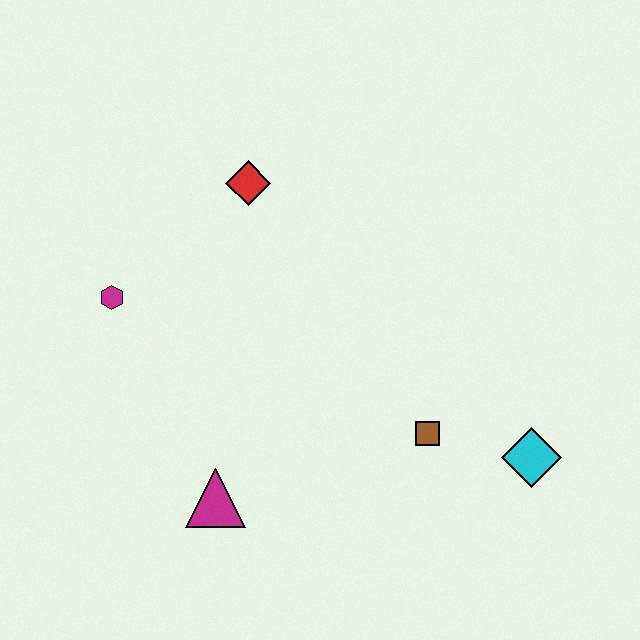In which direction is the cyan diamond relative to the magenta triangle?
The cyan diamond is to the right of the magenta triangle.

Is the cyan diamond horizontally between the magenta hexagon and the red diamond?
No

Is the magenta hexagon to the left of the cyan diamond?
Yes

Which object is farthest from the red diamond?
The cyan diamond is farthest from the red diamond.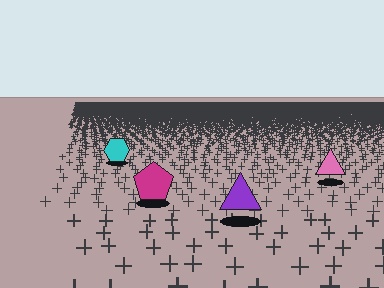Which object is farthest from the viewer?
The cyan hexagon is farthest from the viewer. It appears smaller and the ground texture around it is denser.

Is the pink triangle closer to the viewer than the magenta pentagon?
No. The magenta pentagon is closer — you can tell from the texture gradient: the ground texture is coarser near it.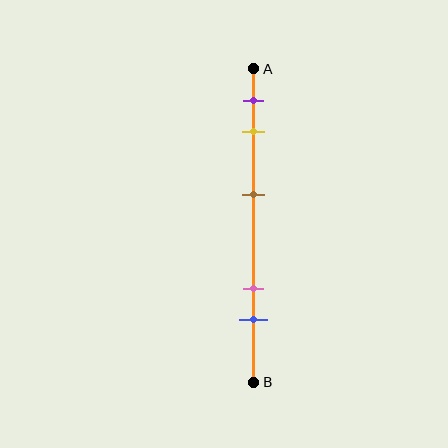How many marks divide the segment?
There are 5 marks dividing the segment.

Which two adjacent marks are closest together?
The purple and yellow marks are the closest adjacent pair.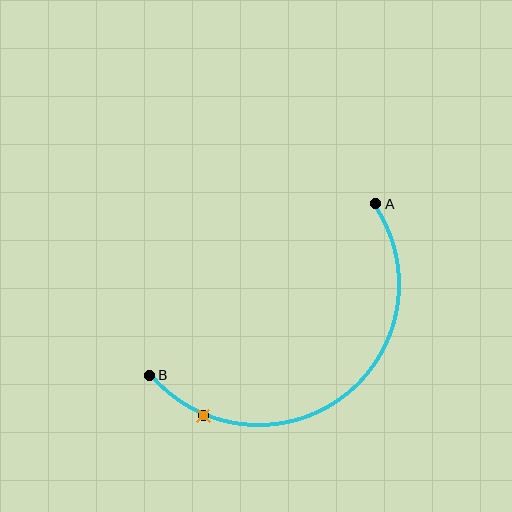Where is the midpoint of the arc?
The arc midpoint is the point on the curve farthest from the straight line joining A and B. It sits below and to the right of that line.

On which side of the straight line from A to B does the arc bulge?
The arc bulges below and to the right of the straight line connecting A and B.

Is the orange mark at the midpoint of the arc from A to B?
No. The orange mark lies on the arc but is closer to endpoint B. The arc midpoint would be at the point on the curve equidistant along the arc from both A and B.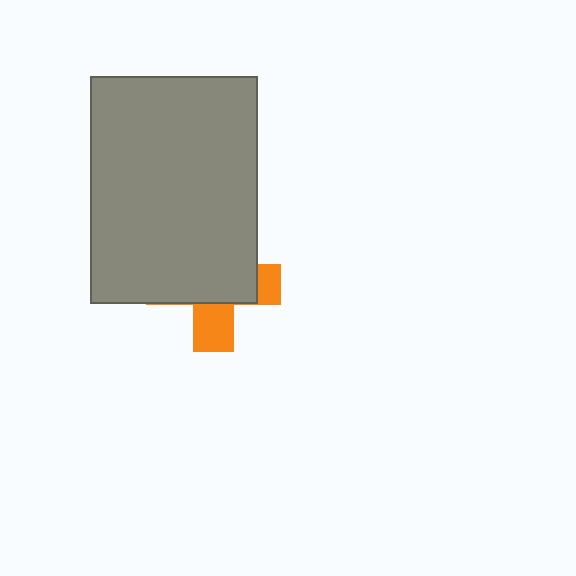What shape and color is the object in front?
The object in front is a gray rectangle.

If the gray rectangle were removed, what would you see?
You would see the complete orange cross.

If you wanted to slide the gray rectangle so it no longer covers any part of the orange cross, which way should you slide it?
Slide it up — that is the most direct way to separate the two shapes.